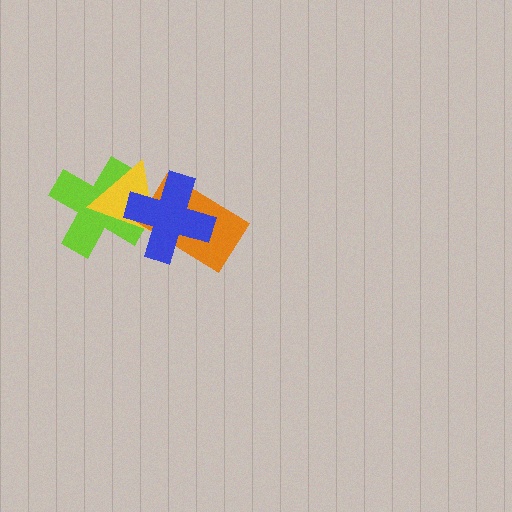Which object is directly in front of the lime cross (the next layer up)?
The yellow triangle is directly in front of the lime cross.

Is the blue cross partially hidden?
No, no other shape covers it.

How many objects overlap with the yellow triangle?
3 objects overlap with the yellow triangle.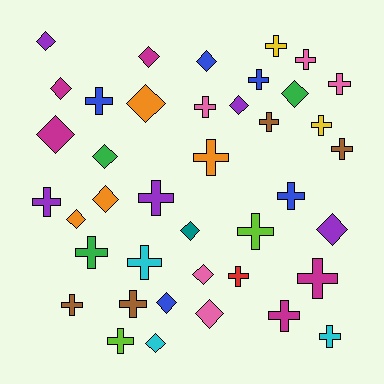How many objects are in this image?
There are 40 objects.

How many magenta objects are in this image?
There are 5 magenta objects.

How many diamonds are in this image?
There are 17 diamonds.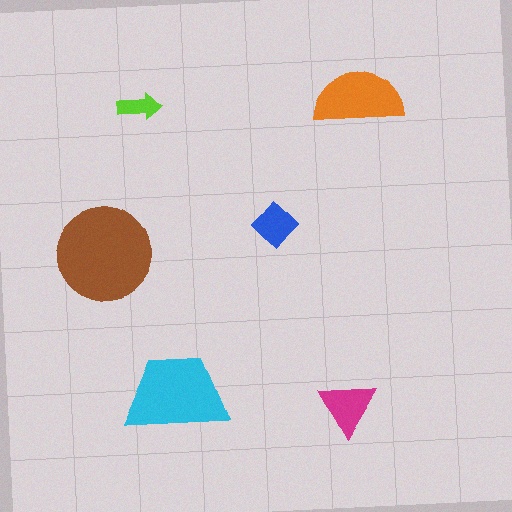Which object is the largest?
The brown circle.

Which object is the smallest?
The lime arrow.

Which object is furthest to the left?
The brown circle is leftmost.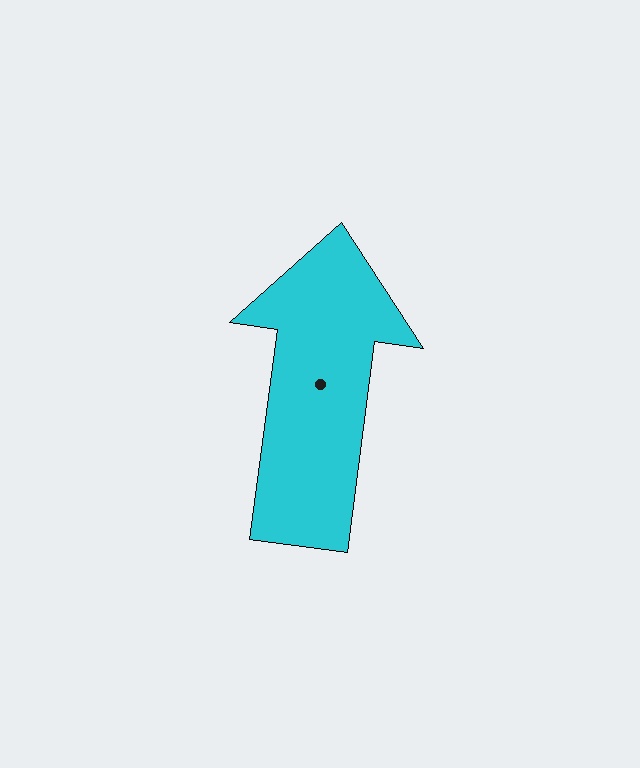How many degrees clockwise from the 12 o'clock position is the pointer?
Approximately 8 degrees.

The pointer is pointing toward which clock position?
Roughly 12 o'clock.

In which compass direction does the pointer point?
North.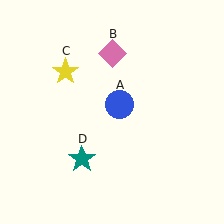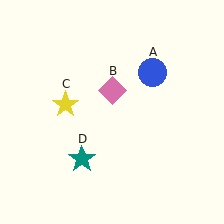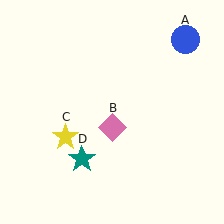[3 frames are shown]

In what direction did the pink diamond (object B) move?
The pink diamond (object B) moved down.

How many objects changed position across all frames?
3 objects changed position: blue circle (object A), pink diamond (object B), yellow star (object C).